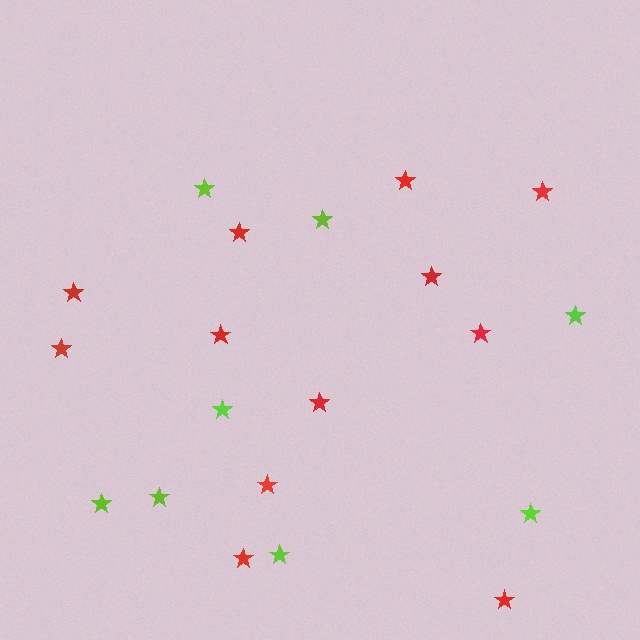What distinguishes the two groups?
There are 2 groups: one group of red stars (12) and one group of lime stars (8).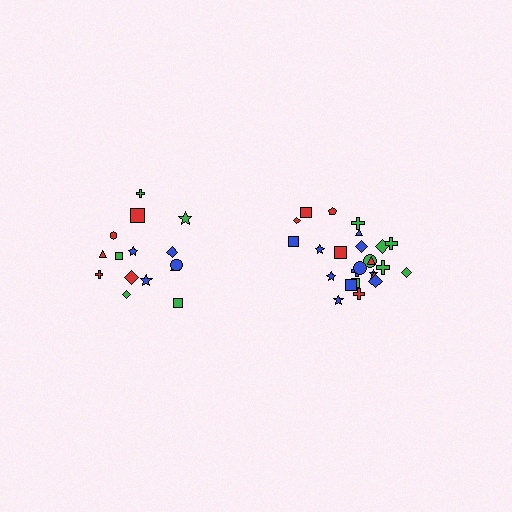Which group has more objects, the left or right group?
The right group.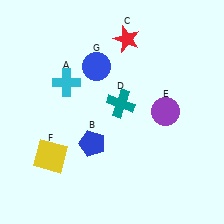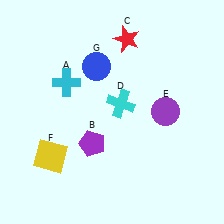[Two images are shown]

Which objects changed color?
B changed from blue to purple. D changed from teal to cyan.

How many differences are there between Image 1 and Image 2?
There are 2 differences between the two images.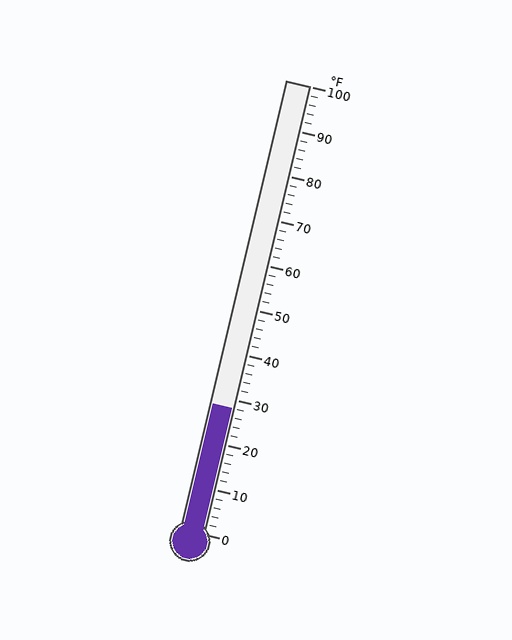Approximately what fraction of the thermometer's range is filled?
The thermometer is filled to approximately 30% of its range.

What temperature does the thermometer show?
The thermometer shows approximately 28°F.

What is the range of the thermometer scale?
The thermometer scale ranges from 0°F to 100°F.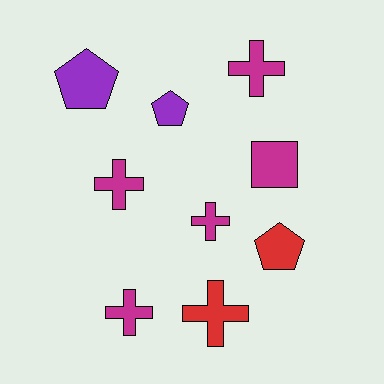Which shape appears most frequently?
Cross, with 5 objects.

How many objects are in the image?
There are 9 objects.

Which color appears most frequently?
Magenta, with 5 objects.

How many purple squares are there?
There are no purple squares.